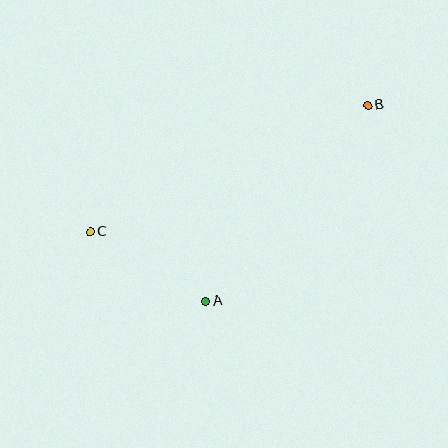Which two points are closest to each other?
Points A and C are closest to each other.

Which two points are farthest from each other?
Points B and C are farthest from each other.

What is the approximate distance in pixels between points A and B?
The distance between A and B is approximately 254 pixels.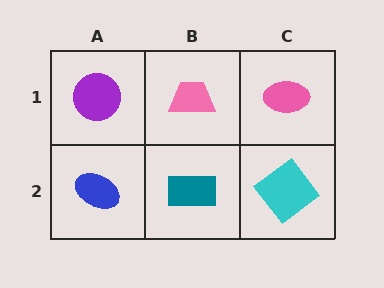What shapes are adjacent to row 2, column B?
A pink trapezoid (row 1, column B), a blue ellipse (row 2, column A), a cyan diamond (row 2, column C).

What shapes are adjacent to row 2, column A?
A purple circle (row 1, column A), a teal rectangle (row 2, column B).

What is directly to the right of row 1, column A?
A pink trapezoid.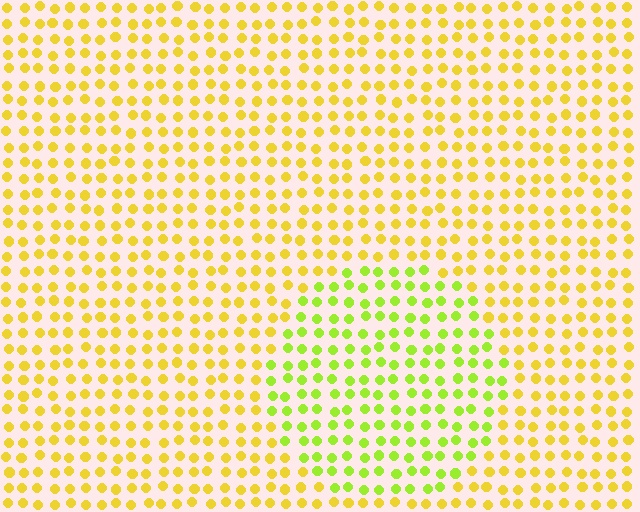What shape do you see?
I see a circle.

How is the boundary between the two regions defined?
The boundary is defined purely by a slight shift in hue (about 35 degrees). Spacing, size, and orientation are identical on both sides.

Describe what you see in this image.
The image is filled with small yellow elements in a uniform arrangement. A circle-shaped region is visible where the elements are tinted to a slightly different hue, forming a subtle color boundary.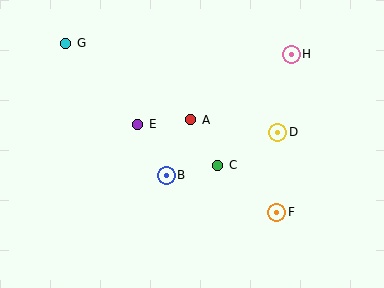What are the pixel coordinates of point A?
Point A is at (191, 120).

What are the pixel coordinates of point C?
Point C is at (218, 165).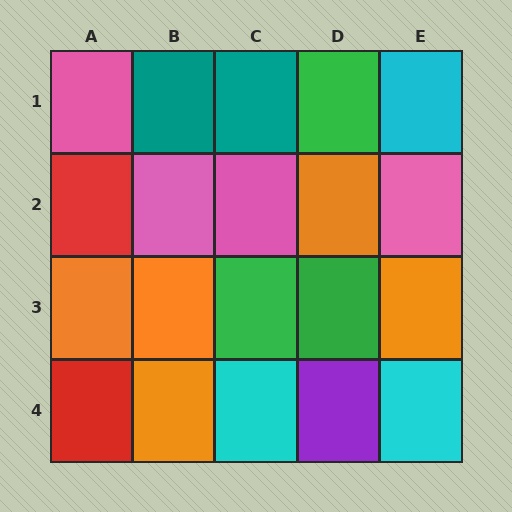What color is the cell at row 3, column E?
Orange.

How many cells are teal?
2 cells are teal.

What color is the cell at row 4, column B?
Orange.